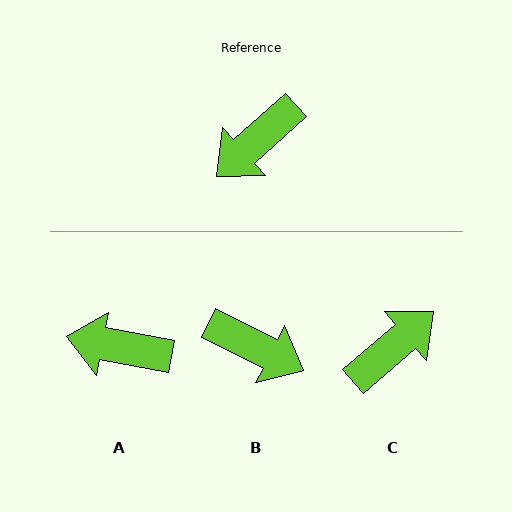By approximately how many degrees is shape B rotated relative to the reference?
Approximately 112 degrees counter-clockwise.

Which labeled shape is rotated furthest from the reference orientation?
C, about 179 degrees away.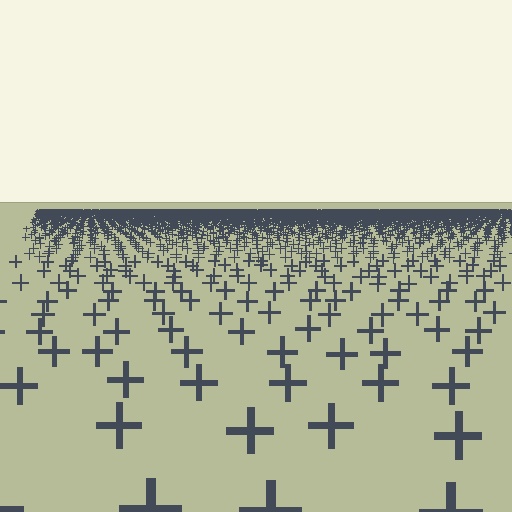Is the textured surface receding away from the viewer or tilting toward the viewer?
The surface is receding away from the viewer. Texture elements get smaller and denser toward the top.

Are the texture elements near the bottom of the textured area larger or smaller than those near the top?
Larger. Near the bottom, elements are closer to the viewer and appear at a bigger on-screen size.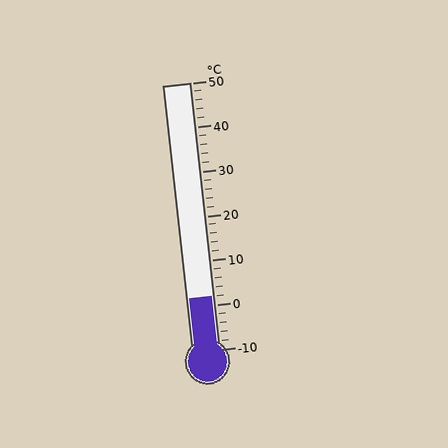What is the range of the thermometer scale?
The thermometer scale ranges from -10°C to 50°C.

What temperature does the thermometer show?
The thermometer shows approximately 2°C.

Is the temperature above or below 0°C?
The temperature is above 0°C.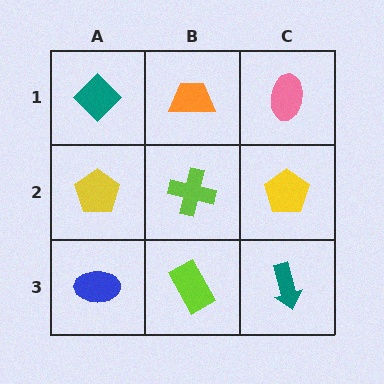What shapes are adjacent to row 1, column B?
A lime cross (row 2, column B), a teal diamond (row 1, column A), a pink ellipse (row 1, column C).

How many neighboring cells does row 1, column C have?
2.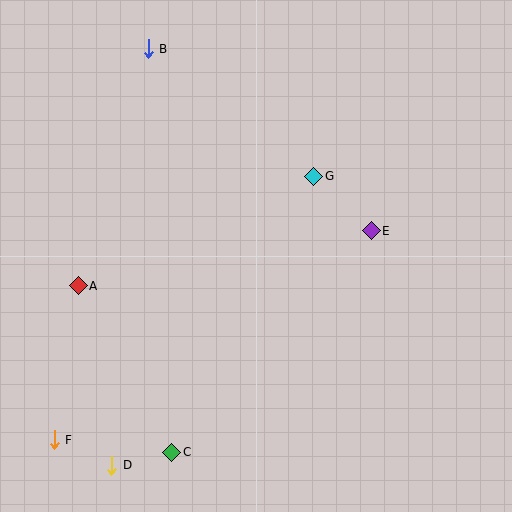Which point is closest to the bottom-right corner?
Point E is closest to the bottom-right corner.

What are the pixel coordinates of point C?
Point C is at (172, 452).